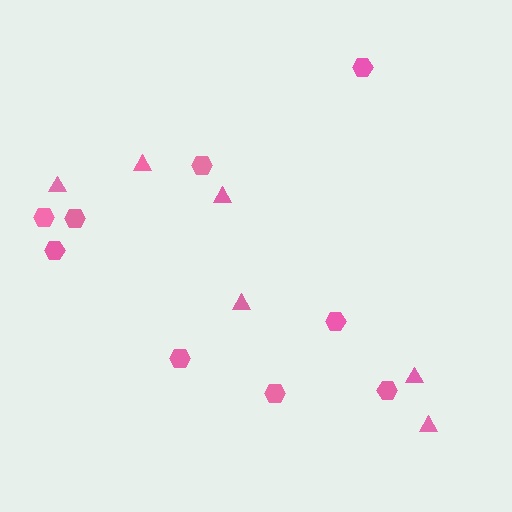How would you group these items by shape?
There are 2 groups: one group of hexagons (9) and one group of triangles (6).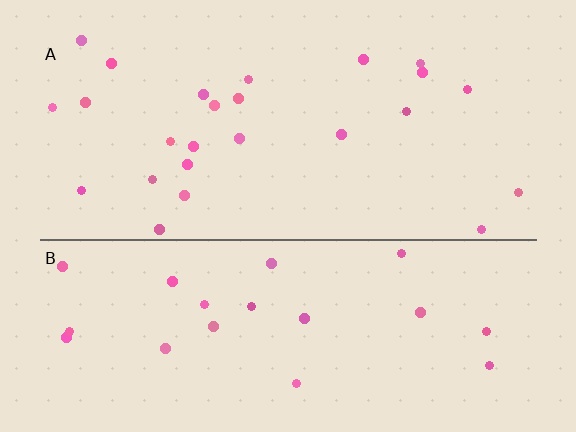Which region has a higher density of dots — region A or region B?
A (the top).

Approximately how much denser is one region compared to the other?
Approximately 1.2× — region A over region B.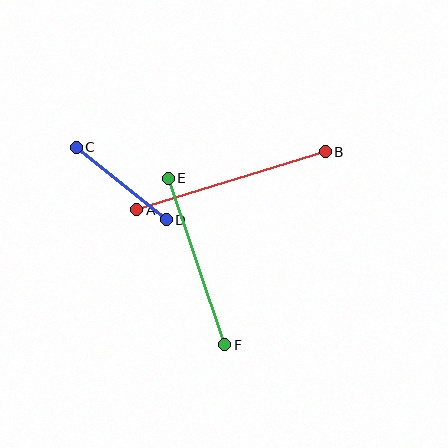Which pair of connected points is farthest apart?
Points A and B are farthest apart.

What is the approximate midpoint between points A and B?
The midpoint is at approximately (231, 181) pixels.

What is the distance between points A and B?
The distance is approximately 197 pixels.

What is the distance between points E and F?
The distance is approximately 176 pixels.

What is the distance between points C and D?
The distance is approximately 116 pixels.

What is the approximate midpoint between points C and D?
The midpoint is at approximately (121, 183) pixels.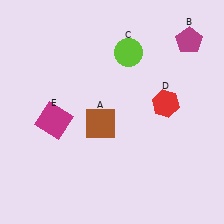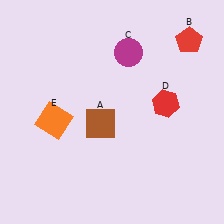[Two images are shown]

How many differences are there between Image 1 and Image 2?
There are 3 differences between the two images.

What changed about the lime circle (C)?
In Image 1, C is lime. In Image 2, it changed to magenta.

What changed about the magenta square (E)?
In Image 1, E is magenta. In Image 2, it changed to orange.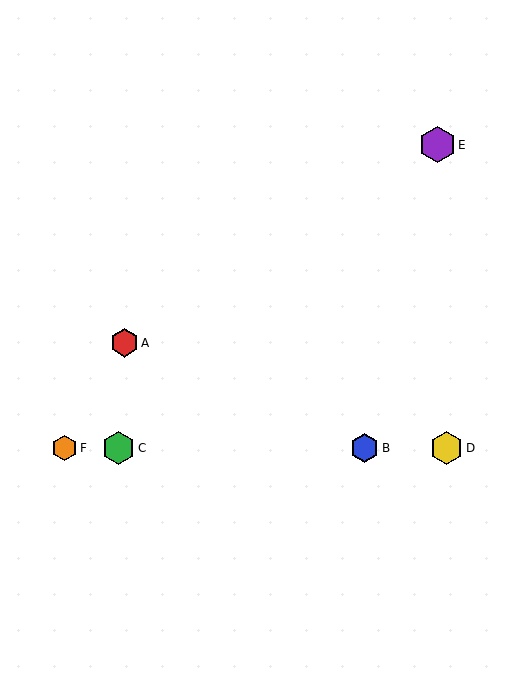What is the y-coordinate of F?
Object F is at y≈448.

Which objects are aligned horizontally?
Objects B, C, D, F are aligned horizontally.